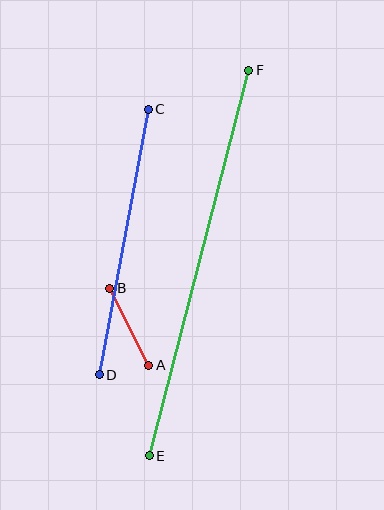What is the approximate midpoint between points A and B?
The midpoint is at approximately (129, 327) pixels.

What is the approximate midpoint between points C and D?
The midpoint is at approximately (124, 242) pixels.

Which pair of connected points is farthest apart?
Points E and F are farthest apart.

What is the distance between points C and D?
The distance is approximately 270 pixels.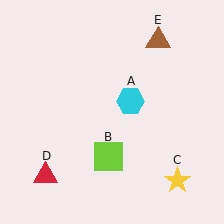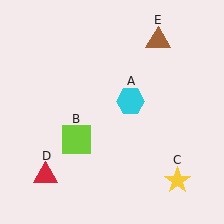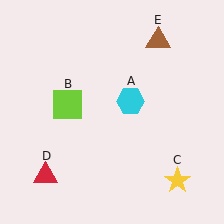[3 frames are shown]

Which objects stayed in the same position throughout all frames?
Cyan hexagon (object A) and yellow star (object C) and red triangle (object D) and brown triangle (object E) remained stationary.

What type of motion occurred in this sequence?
The lime square (object B) rotated clockwise around the center of the scene.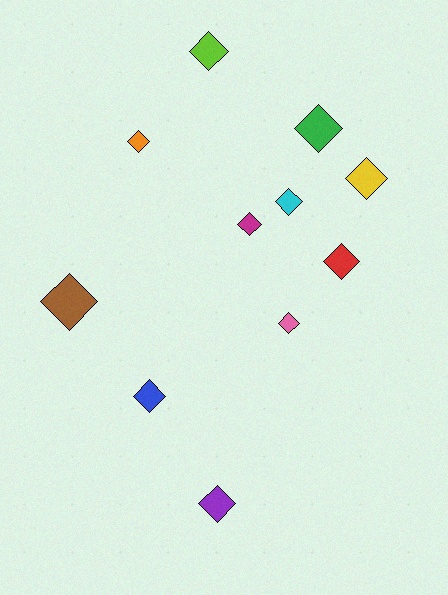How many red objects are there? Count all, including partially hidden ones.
There is 1 red object.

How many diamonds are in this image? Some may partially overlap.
There are 11 diamonds.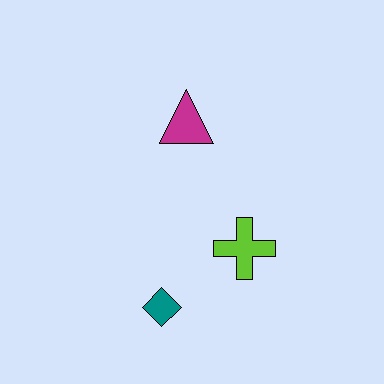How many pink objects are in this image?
There are no pink objects.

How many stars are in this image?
There are no stars.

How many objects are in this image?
There are 3 objects.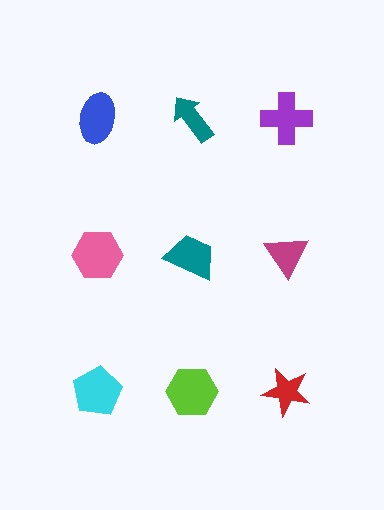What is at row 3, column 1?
A cyan pentagon.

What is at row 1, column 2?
A teal arrow.